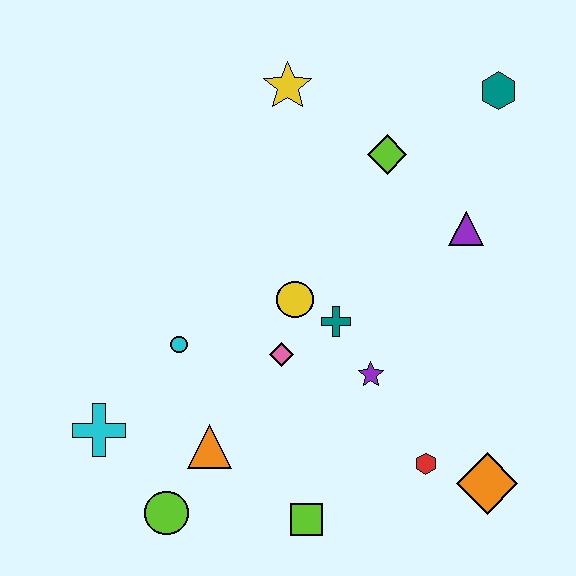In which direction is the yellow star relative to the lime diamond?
The yellow star is to the left of the lime diamond.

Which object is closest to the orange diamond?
The red hexagon is closest to the orange diamond.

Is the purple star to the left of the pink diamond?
No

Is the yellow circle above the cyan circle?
Yes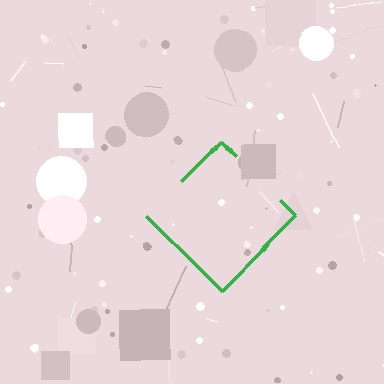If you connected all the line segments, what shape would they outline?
They would outline a diamond.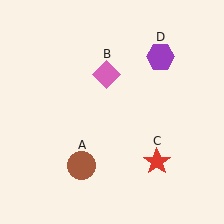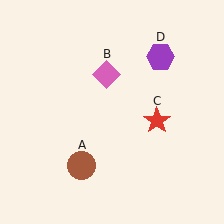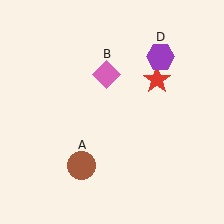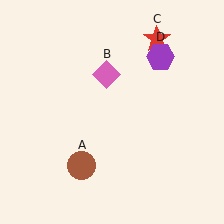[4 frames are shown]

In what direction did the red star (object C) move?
The red star (object C) moved up.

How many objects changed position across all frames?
1 object changed position: red star (object C).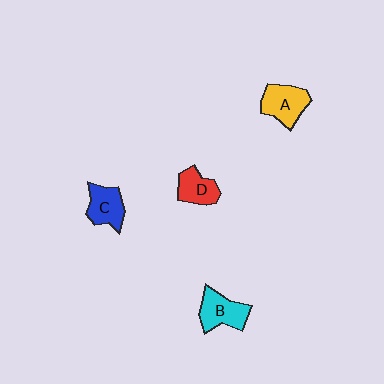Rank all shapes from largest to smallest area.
From largest to smallest: A (yellow), B (cyan), C (blue), D (red).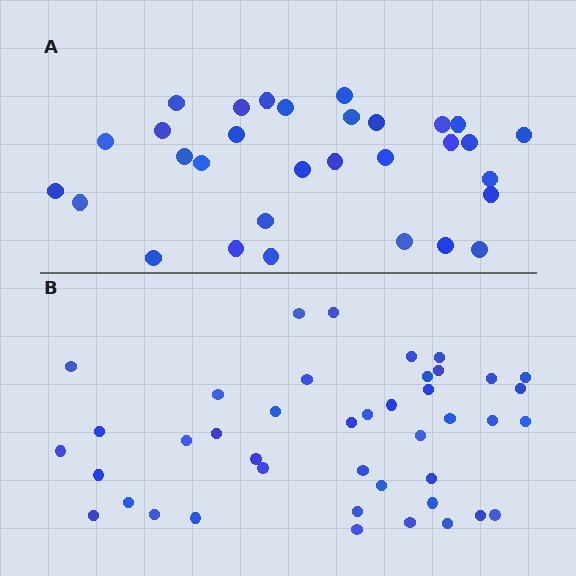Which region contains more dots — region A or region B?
Region B (the bottom region) has more dots.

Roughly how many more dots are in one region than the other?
Region B has roughly 12 or so more dots than region A.